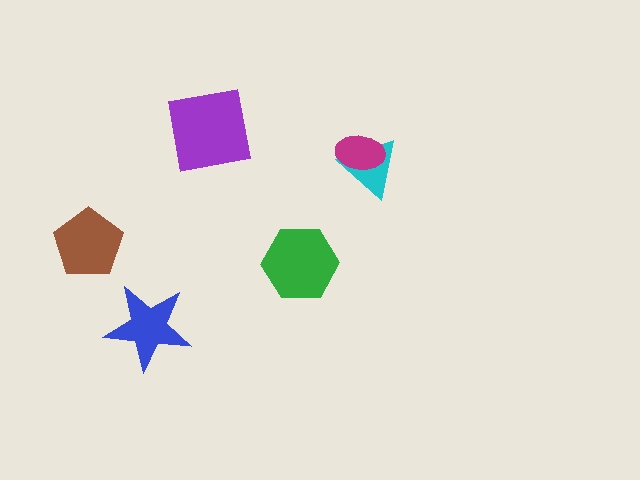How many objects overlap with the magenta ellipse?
1 object overlaps with the magenta ellipse.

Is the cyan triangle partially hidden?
Yes, it is partially covered by another shape.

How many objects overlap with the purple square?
0 objects overlap with the purple square.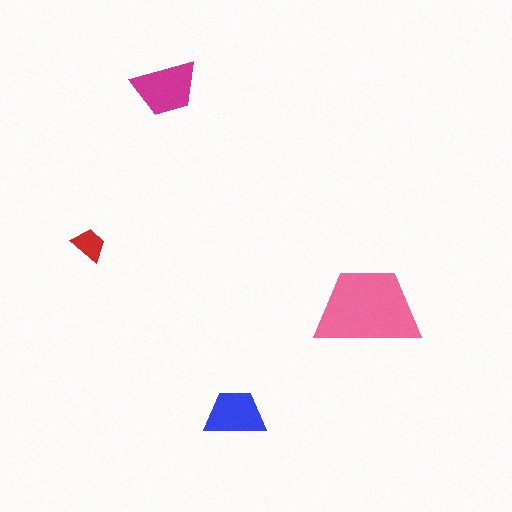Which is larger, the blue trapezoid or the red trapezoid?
The blue one.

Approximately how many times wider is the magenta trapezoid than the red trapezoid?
About 2 times wider.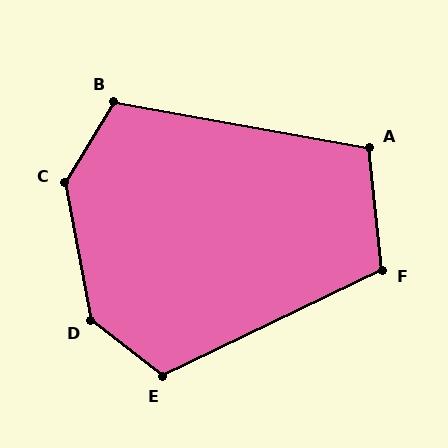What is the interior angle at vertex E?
Approximately 116 degrees (obtuse).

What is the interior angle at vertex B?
Approximately 111 degrees (obtuse).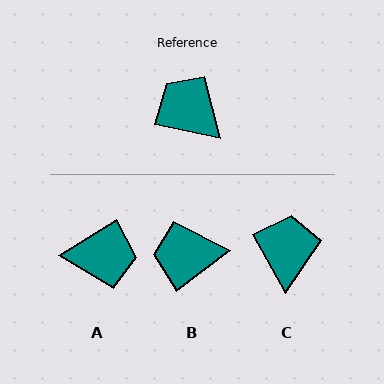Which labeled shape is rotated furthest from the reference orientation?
A, about 136 degrees away.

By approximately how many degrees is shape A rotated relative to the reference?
Approximately 136 degrees clockwise.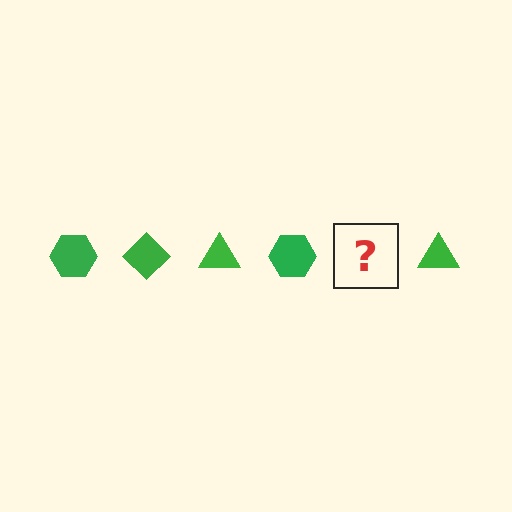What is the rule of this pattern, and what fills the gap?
The rule is that the pattern cycles through hexagon, diamond, triangle shapes in green. The gap should be filled with a green diamond.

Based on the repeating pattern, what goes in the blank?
The blank should be a green diamond.